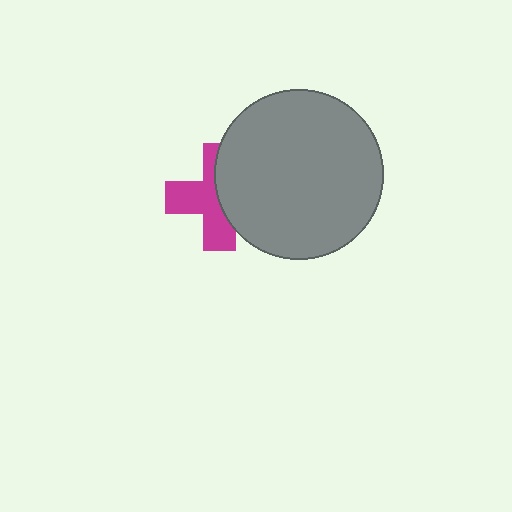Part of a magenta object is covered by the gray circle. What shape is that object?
It is a cross.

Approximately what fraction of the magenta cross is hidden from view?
Roughly 45% of the magenta cross is hidden behind the gray circle.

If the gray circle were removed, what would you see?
You would see the complete magenta cross.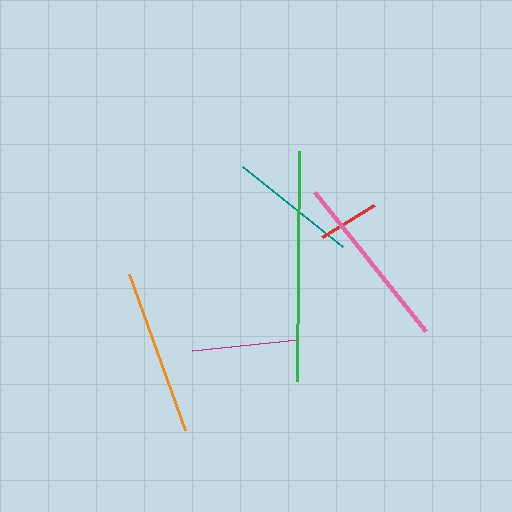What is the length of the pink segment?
The pink segment is approximately 178 pixels long.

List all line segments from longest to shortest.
From longest to shortest: green, pink, orange, teal, magenta, red.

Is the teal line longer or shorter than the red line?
The teal line is longer than the red line.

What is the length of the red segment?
The red segment is approximately 61 pixels long.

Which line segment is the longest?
The green line is the longest at approximately 230 pixels.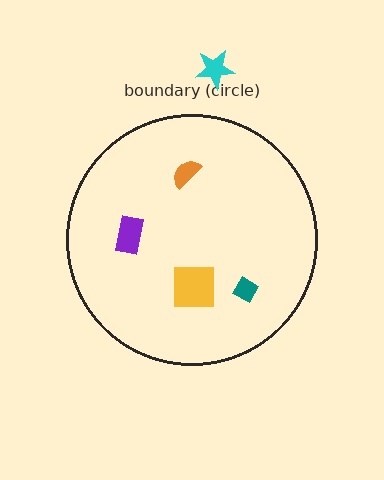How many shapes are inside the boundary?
4 inside, 1 outside.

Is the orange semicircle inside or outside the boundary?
Inside.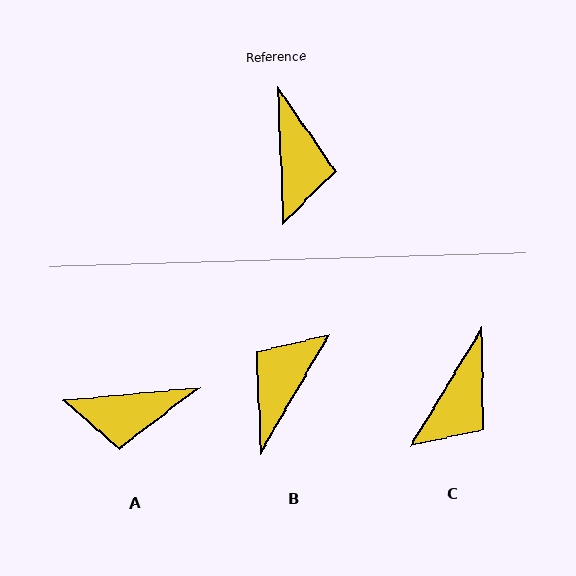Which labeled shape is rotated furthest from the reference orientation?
B, about 148 degrees away.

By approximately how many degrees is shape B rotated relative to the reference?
Approximately 148 degrees counter-clockwise.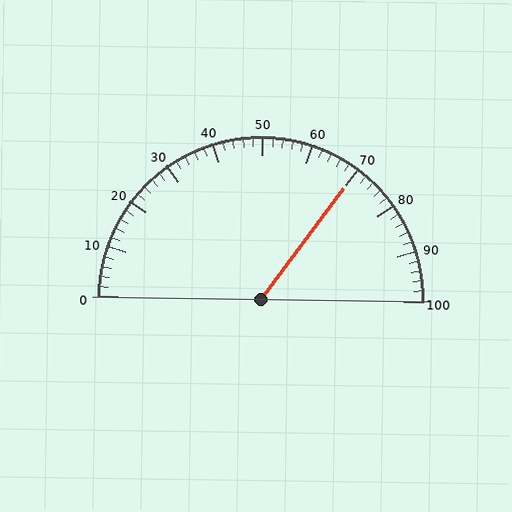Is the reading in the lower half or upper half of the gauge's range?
The reading is in the upper half of the range (0 to 100).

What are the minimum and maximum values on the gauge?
The gauge ranges from 0 to 100.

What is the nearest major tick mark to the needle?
The nearest major tick mark is 70.